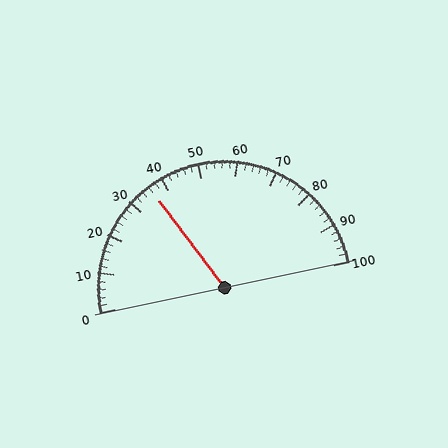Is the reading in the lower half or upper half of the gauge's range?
The reading is in the lower half of the range (0 to 100).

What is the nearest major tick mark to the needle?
The nearest major tick mark is 40.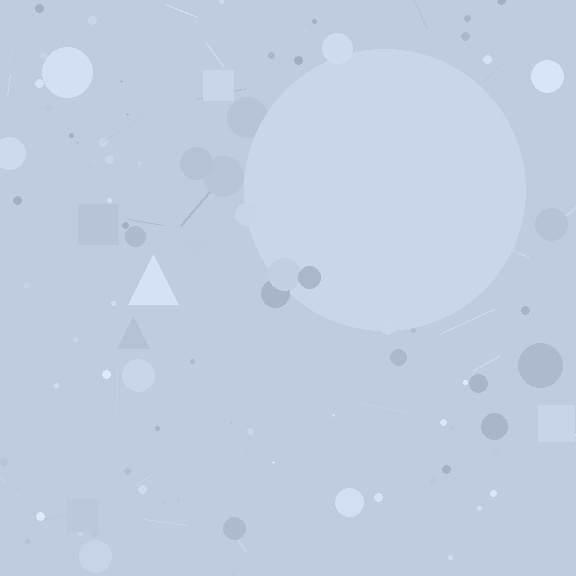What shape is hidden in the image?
A circle is hidden in the image.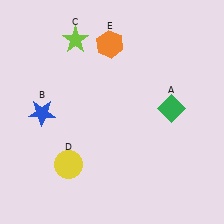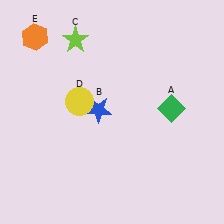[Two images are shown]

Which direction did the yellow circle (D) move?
The yellow circle (D) moved up.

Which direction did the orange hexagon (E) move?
The orange hexagon (E) moved left.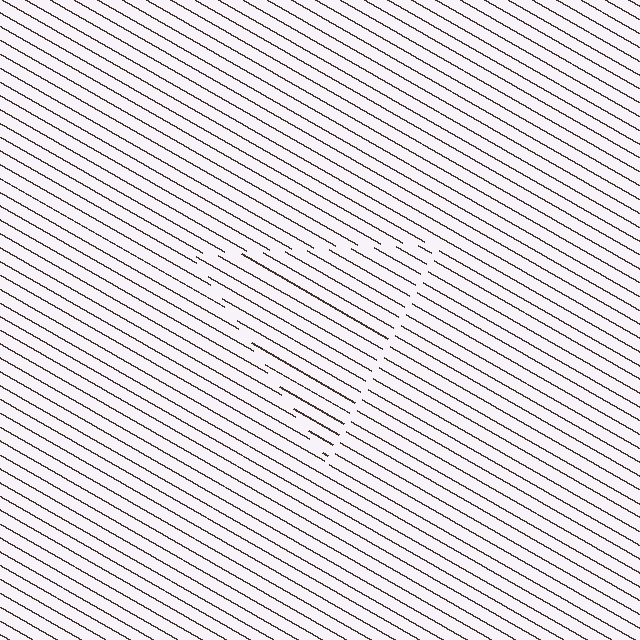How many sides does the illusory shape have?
3 sides — the line-ends trace a triangle.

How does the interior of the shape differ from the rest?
The interior of the shape contains the same grating, shifted by half a period — the contour is defined by the phase discontinuity where line-ends from the inner and outer gratings abut.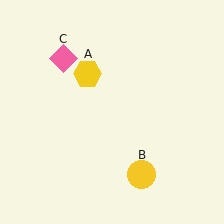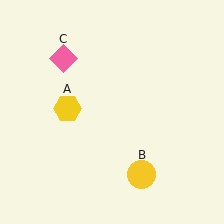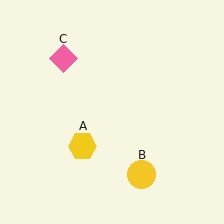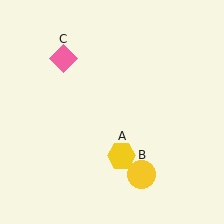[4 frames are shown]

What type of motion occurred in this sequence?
The yellow hexagon (object A) rotated counterclockwise around the center of the scene.